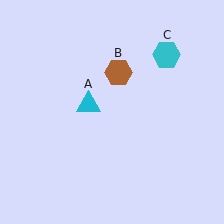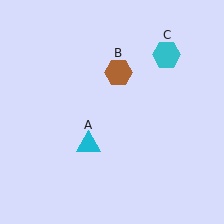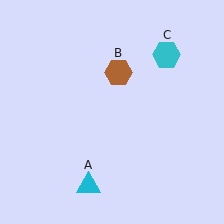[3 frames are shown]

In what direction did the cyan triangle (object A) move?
The cyan triangle (object A) moved down.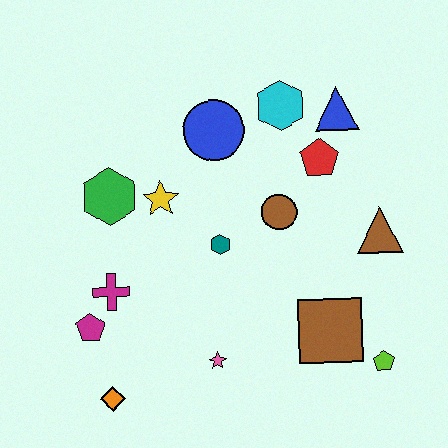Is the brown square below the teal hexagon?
Yes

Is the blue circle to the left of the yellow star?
No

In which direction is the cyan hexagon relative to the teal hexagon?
The cyan hexagon is above the teal hexagon.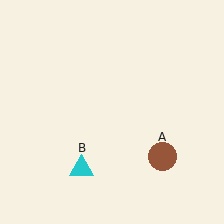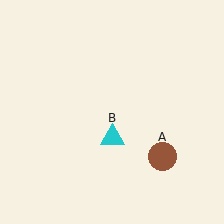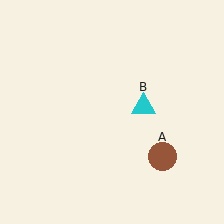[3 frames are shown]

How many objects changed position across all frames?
1 object changed position: cyan triangle (object B).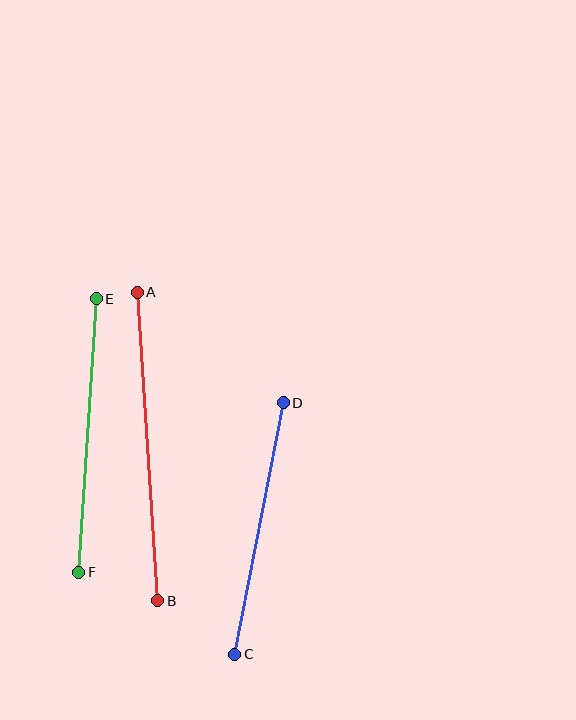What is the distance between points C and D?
The distance is approximately 256 pixels.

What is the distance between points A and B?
The distance is approximately 309 pixels.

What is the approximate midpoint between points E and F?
The midpoint is at approximately (87, 435) pixels.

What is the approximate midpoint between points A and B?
The midpoint is at approximately (148, 447) pixels.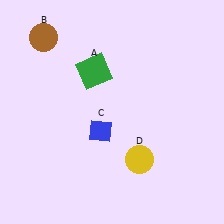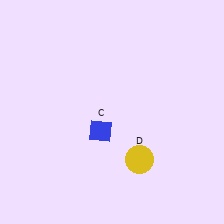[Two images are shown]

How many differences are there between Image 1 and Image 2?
There are 2 differences between the two images.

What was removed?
The green square (A), the brown circle (B) were removed in Image 2.